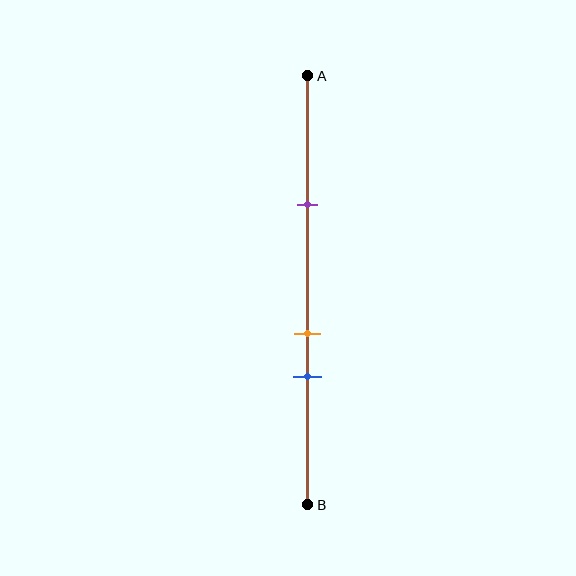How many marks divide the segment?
There are 3 marks dividing the segment.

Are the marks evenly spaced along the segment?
No, the marks are not evenly spaced.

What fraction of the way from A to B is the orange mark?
The orange mark is approximately 60% (0.6) of the way from A to B.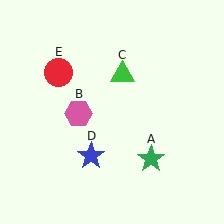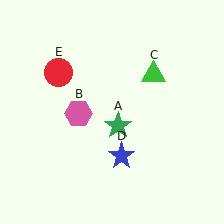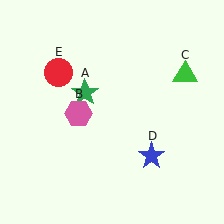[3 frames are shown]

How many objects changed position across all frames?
3 objects changed position: green star (object A), green triangle (object C), blue star (object D).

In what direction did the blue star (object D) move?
The blue star (object D) moved right.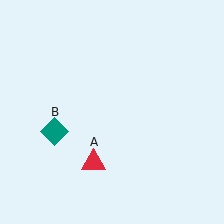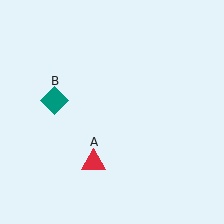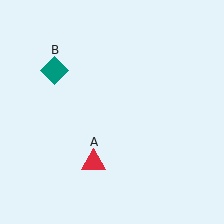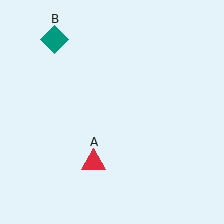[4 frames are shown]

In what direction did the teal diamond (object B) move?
The teal diamond (object B) moved up.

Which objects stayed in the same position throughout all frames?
Red triangle (object A) remained stationary.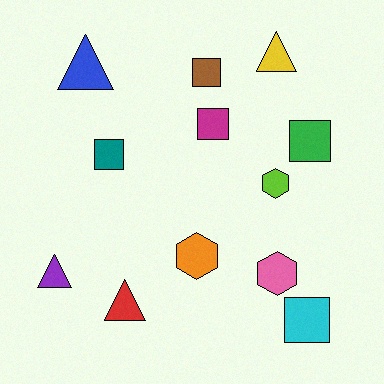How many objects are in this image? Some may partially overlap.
There are 12 objects.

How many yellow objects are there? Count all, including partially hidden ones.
There is 1 yellow object.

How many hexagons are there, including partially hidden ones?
There are 3 hexagons.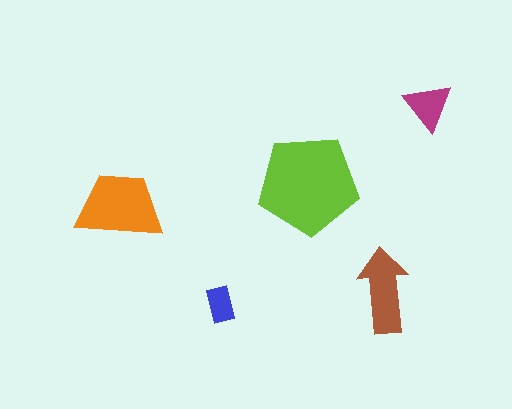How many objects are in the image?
There are 5 objects in the image.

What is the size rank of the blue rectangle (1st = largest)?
5th.